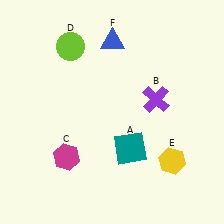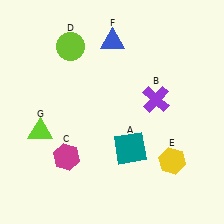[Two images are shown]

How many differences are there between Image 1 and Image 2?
There is 1 difference between the two images.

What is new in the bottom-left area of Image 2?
A lime triangle (G) was added in the bottom-left area of Image 2.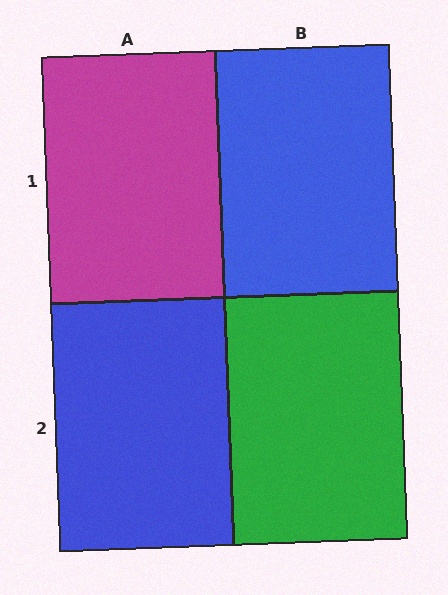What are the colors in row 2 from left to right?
Blue, green.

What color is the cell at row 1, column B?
Blue.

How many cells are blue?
2 cells are blue.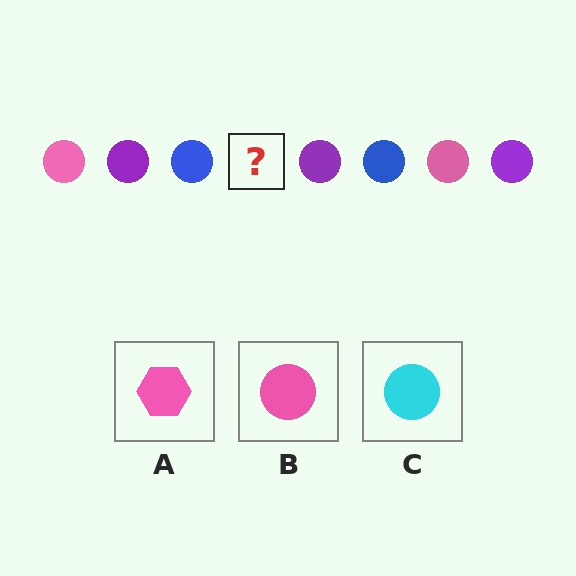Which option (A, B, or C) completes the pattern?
B.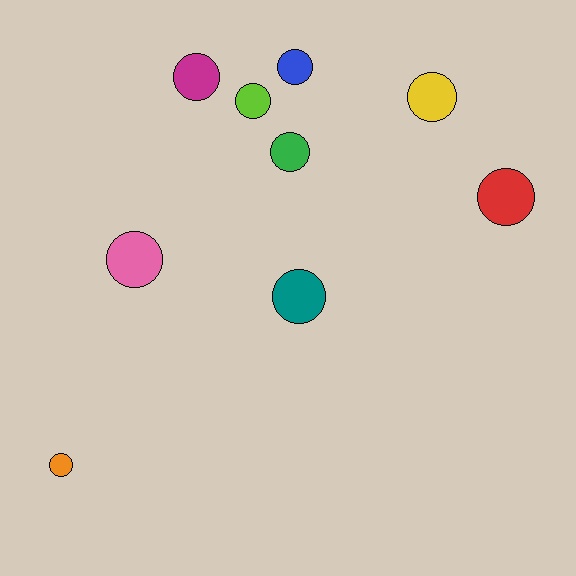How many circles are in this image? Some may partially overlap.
There are 9 circles.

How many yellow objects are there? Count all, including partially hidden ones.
There is 1 yellow object.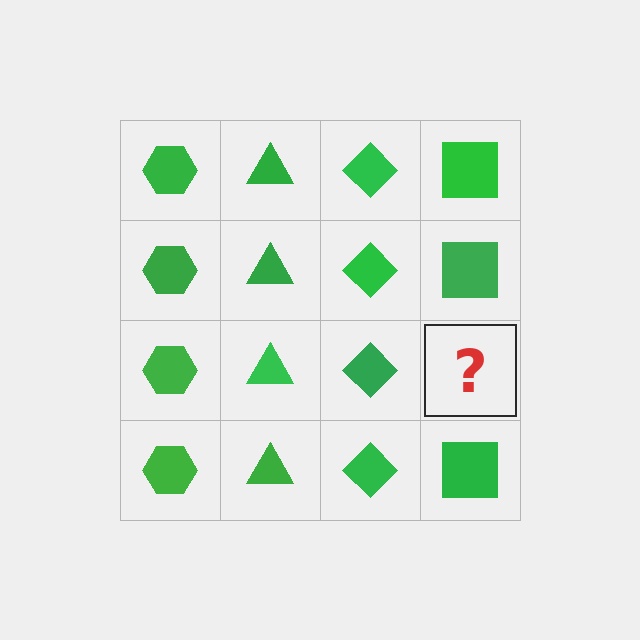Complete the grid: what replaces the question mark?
The question mark should be replaced with a green square.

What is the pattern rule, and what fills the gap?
The rule is that each column has a consistent shape. The gap should be filled with a green square.